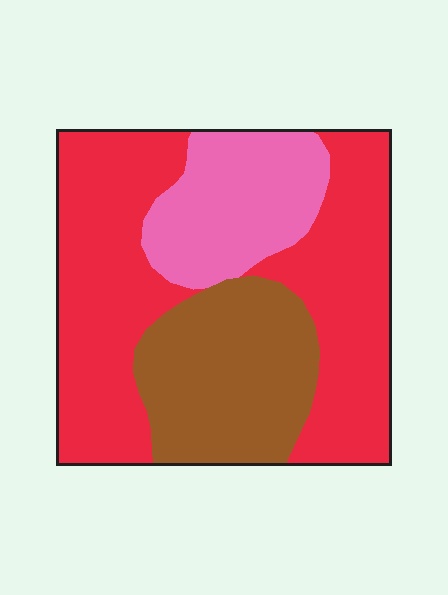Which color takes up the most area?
Red, at roughly 55%.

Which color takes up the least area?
Pink, at roughly 20%.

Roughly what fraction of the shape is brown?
Brown covers 25% of the shape.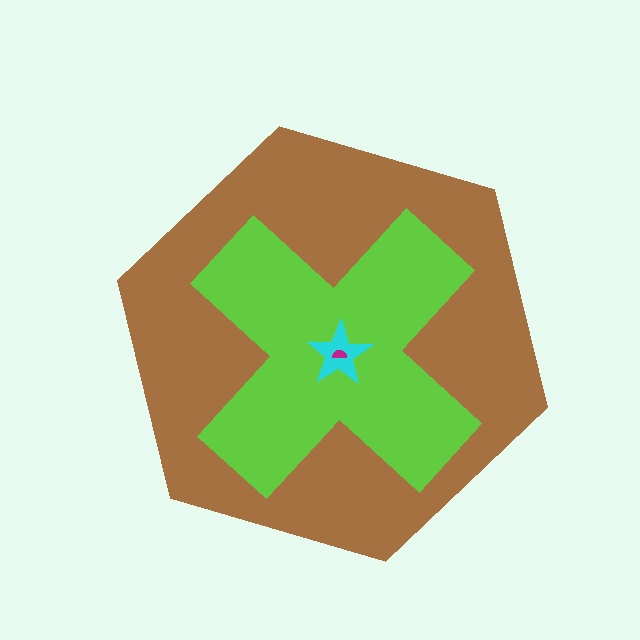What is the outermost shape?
The brown hexagon.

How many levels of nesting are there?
4.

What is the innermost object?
The magenta semicircle.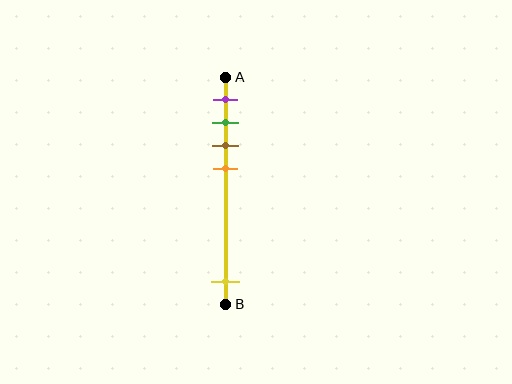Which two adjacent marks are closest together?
The green and brown marks are the closest adjacent pair.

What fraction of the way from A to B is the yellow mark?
The yellow mark is approximately 90% (0.9) of the way from A to B.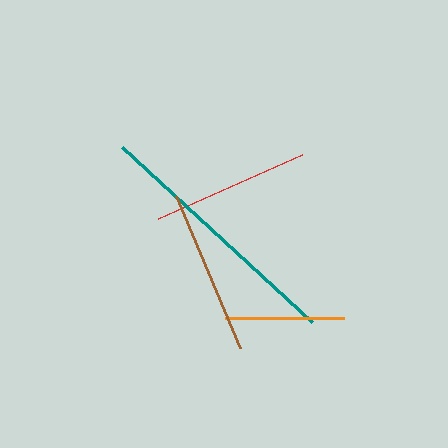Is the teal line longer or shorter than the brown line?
The teal line is longer than the brown line.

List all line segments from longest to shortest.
From longest to shortest: teal, brown, red, orange.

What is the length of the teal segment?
The teal segment is approximately 258 pixels long.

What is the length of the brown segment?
The brown segment is approximately 165 pixels long.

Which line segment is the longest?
The teal line is the longest at approximately 258 pixels.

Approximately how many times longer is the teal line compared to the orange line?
The teal line is approximately 2.2 times the length of the orange line.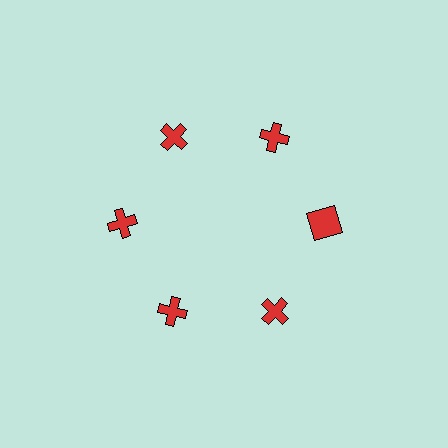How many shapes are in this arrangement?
There are 6 shapes arranged in a ring pattern.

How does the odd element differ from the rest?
It has a different shape: square instead of cross.